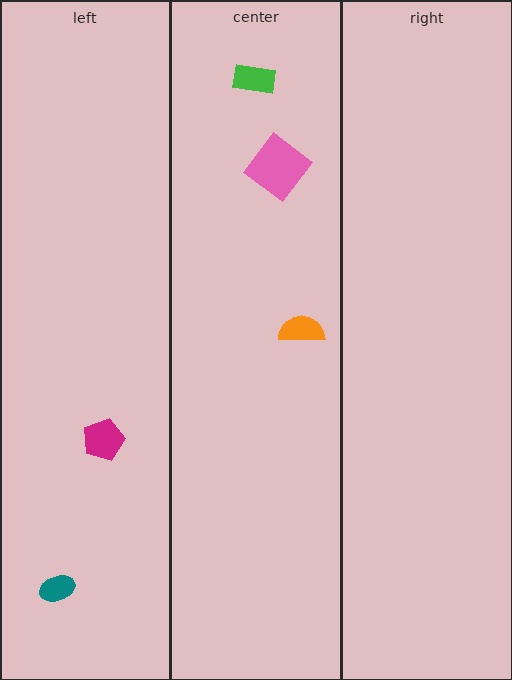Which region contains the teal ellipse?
The left region.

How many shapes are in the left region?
2.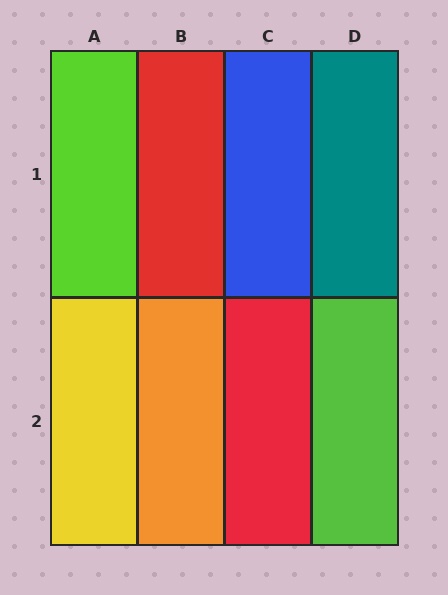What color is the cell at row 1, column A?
Lime.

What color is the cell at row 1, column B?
Red.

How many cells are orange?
1 cell is orange.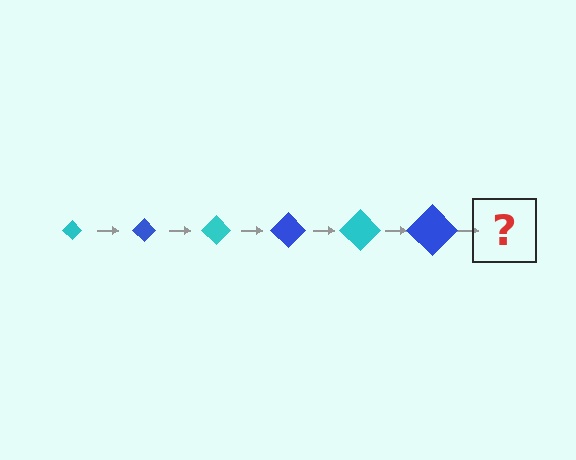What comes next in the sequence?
The next element should be a cyan diamond, larger than the previous one.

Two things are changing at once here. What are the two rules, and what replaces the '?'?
The two rules are that the diamond grows larger each step and the color cycles through cyan and blue. The '?' should be a cyan diamond, larger than the previous one.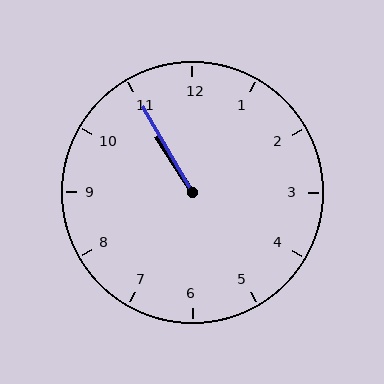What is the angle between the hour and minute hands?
Approximately 2 degrees.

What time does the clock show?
10:55.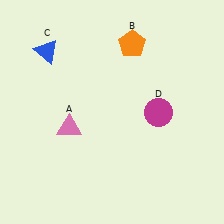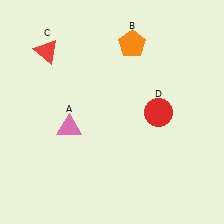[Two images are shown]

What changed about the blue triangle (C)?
In Image 1, C is blue. In Image 2, it changed to red.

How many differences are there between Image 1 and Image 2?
There are 2 differences between the two images.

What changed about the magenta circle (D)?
In Image 1, D is magenta. In Image 2, it changed to red.